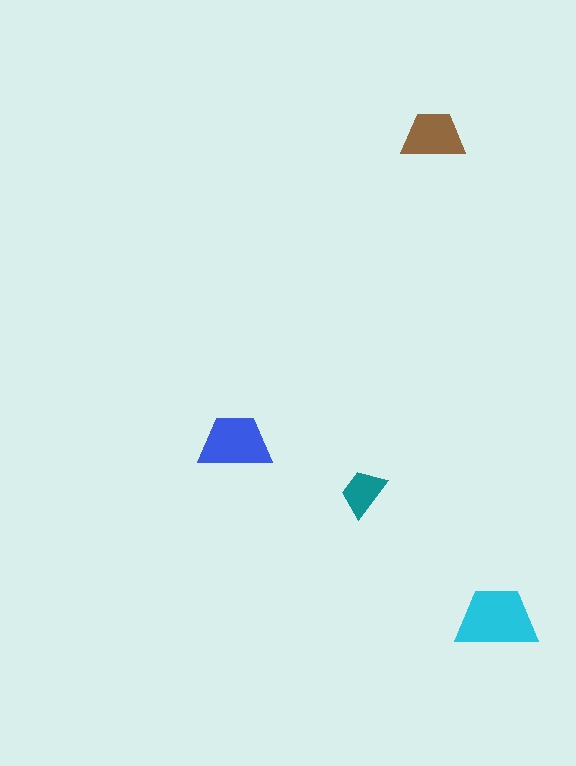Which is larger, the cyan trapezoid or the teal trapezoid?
The cyan one.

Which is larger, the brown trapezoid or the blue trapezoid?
The blue one.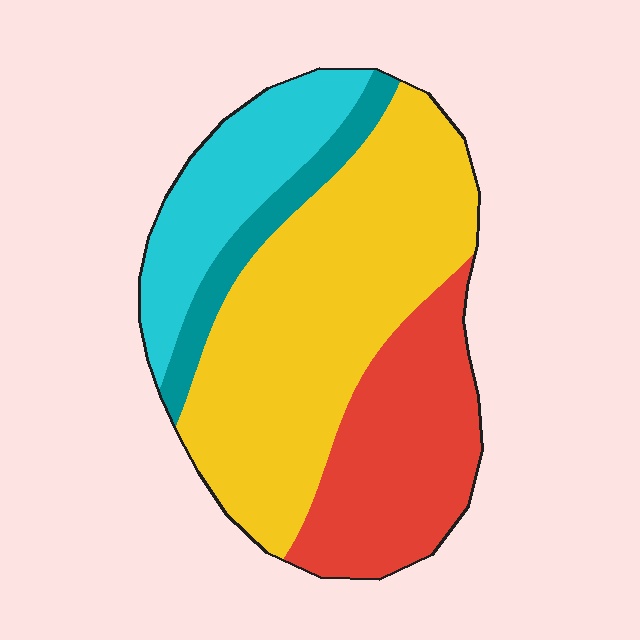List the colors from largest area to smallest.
From largest to smallest: yellow, red, cyan, teal.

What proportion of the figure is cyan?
Cyan takes up about one sixth (1/6) of the figure.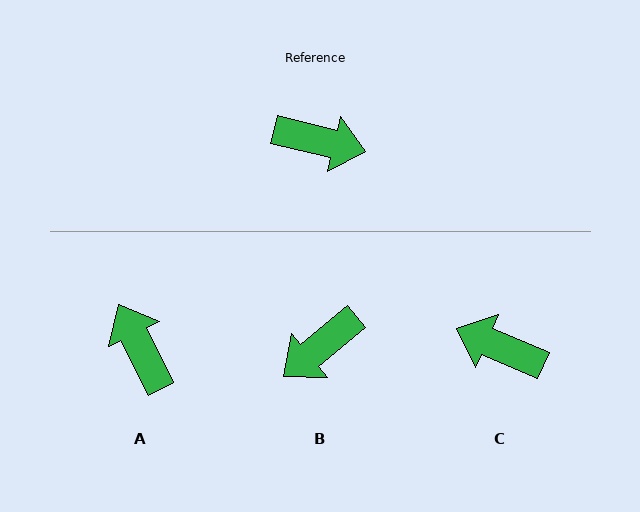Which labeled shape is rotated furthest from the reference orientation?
C, about 170 degrees away.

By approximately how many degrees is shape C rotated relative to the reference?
Approximately 170 degrees counter-clockwise.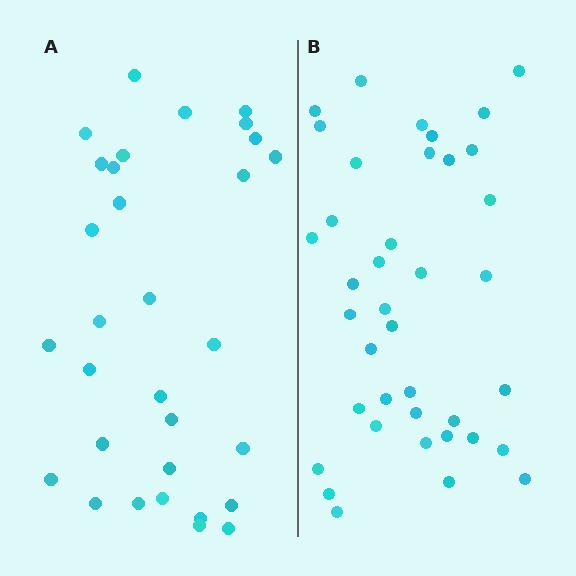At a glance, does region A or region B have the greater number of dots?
Region B (the right region) has more dots.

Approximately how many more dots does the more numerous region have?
Region B has roughly 8 or so more dots than region A.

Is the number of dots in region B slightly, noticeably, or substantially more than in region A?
Region B has noticeably more, but not dramatically so. The ratio is roughly 1.3 to 1.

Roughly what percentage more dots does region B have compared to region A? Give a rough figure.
About 25% more.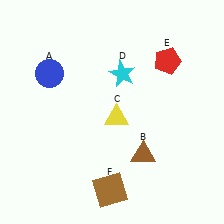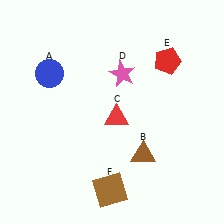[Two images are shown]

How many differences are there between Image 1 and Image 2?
There are 2 differences between the two images.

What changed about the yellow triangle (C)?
In Image 1, C is yellow. In Image 2, it changed to red.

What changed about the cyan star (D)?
In Image 1, D is cyan. In Image 2, it changed to pink.